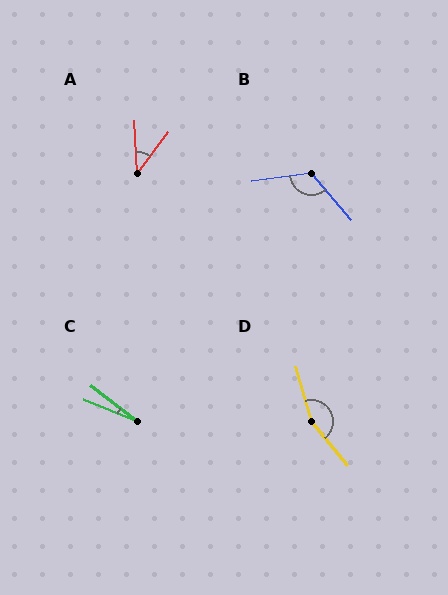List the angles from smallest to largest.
C (15°), A (39°), B (123°), D (156°).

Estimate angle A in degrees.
Approximately 39 degrees.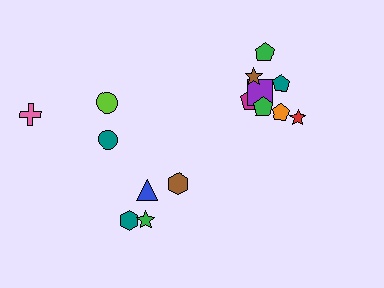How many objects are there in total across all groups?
There are 15 objects.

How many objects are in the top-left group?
There are 3 objects.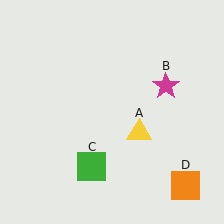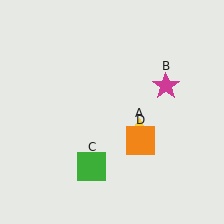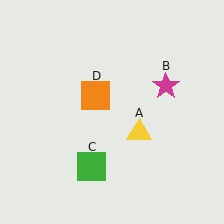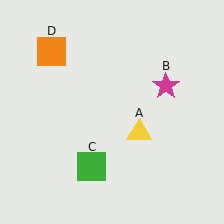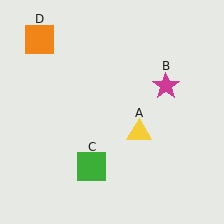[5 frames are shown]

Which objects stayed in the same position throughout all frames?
Yellow triangle (object A) and magenta star (object B) and green square (object C) remained stationary.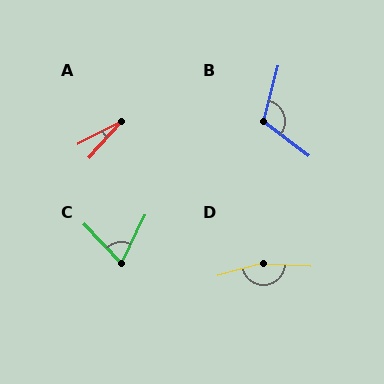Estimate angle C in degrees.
Approximately 69 degrees.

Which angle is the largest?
D, at approximately 161 degrees.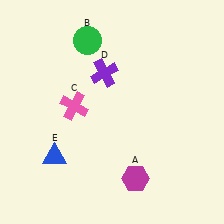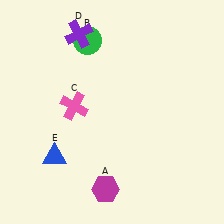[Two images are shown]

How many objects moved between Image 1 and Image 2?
2 objects moved between the two images.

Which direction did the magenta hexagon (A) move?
The magenta hexagon (A) moved left.